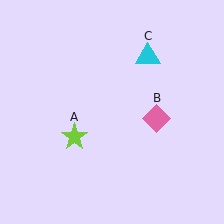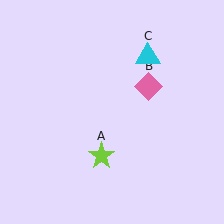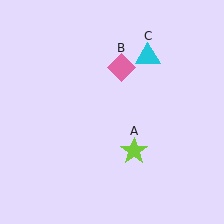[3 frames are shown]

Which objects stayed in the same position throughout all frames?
Cyan triangle (object C) remained stationary.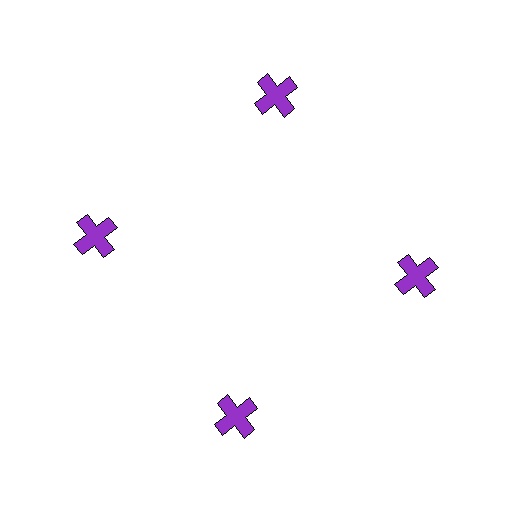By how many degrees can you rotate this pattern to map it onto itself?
The pattern maps onto itself every 90 degrees of rotation.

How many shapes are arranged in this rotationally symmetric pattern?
There are 4 shapes, arranged in 4 groups of 1.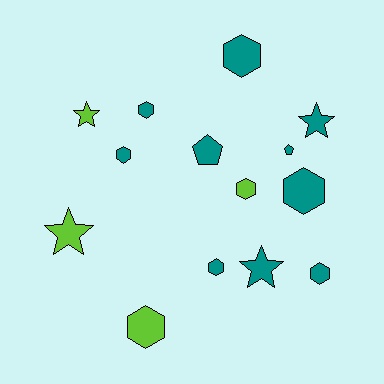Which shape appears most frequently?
Hexagon, with 8 objects.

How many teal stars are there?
There are 2 teal stars.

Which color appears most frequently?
Teal, with 10 objects.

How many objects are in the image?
There are 14 objects.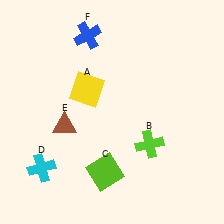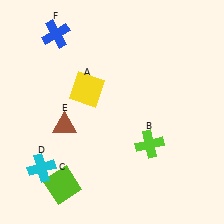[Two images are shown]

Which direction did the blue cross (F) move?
The blue cross (F) moved left.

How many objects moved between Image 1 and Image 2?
2 objects moved between the two images.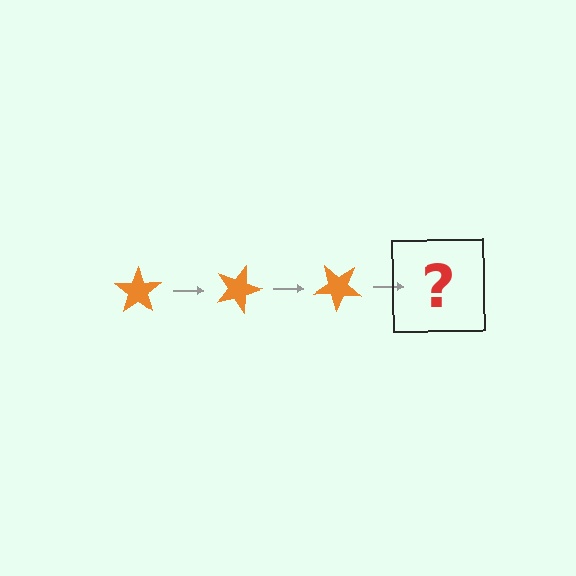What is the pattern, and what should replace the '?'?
The pattern is that the star rotates 20 degrees each step. The '?' should be an orange star rotated 60 degrees.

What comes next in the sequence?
The next element should be an orange star rotated 60 degrees.